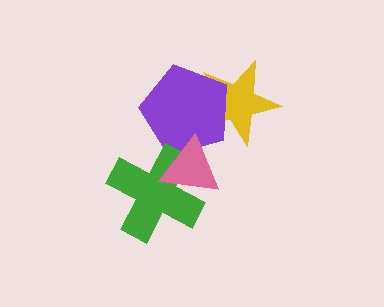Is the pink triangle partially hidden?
No, no other shape covers it.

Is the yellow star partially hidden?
Yes, it is partially covered by another shape.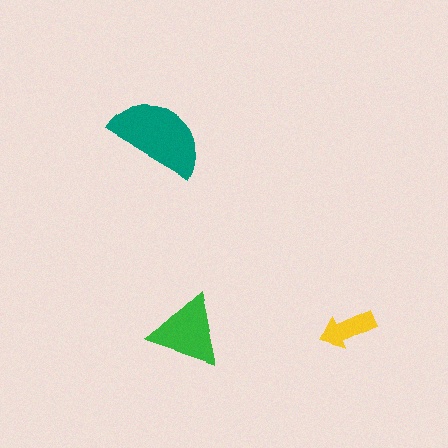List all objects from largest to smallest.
The teal semicircle, the green triangle, the yellow arrow.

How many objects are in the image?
There are 3 objects in the image.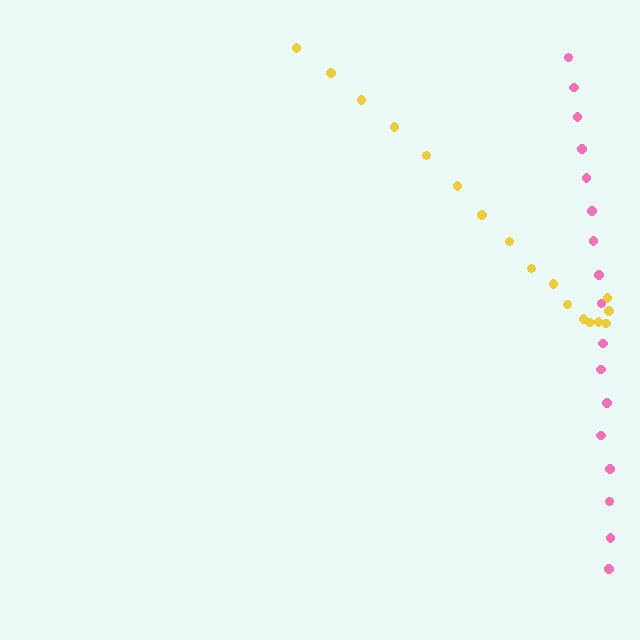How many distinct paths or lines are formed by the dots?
There are 2 distinct paths.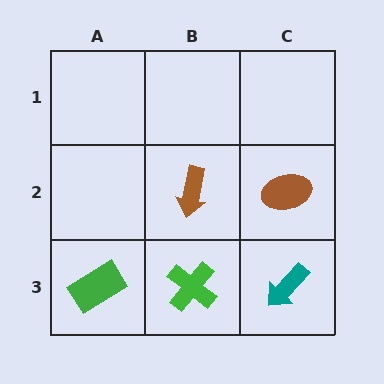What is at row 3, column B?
A green cross.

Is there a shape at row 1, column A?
No, that cell is empty.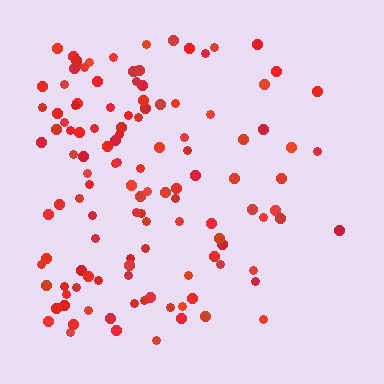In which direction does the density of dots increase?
From right to left, with the left side densest.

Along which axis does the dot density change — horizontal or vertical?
Horizontal.